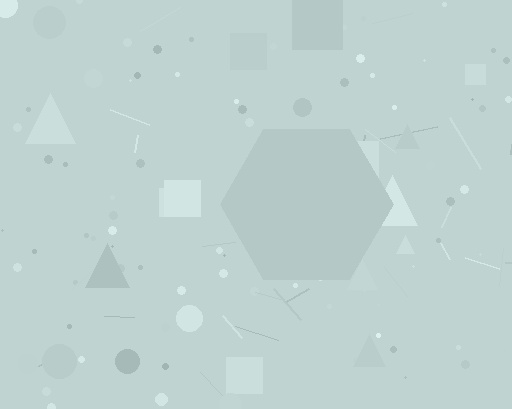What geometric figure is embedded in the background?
A hexagon is embedded in the background.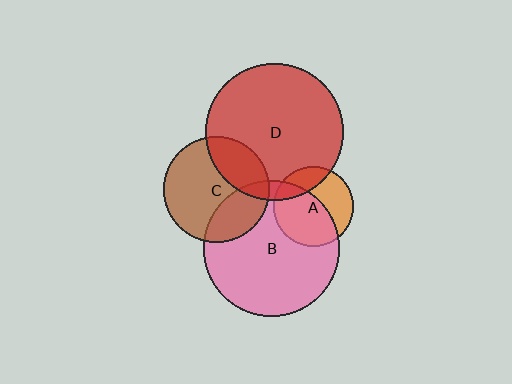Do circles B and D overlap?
Yes.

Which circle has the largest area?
Circle D (red).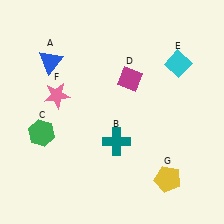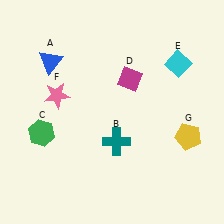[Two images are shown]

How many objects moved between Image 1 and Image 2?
1 object moved between the two images.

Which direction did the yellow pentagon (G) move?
The yellow pentagon (G) moved up.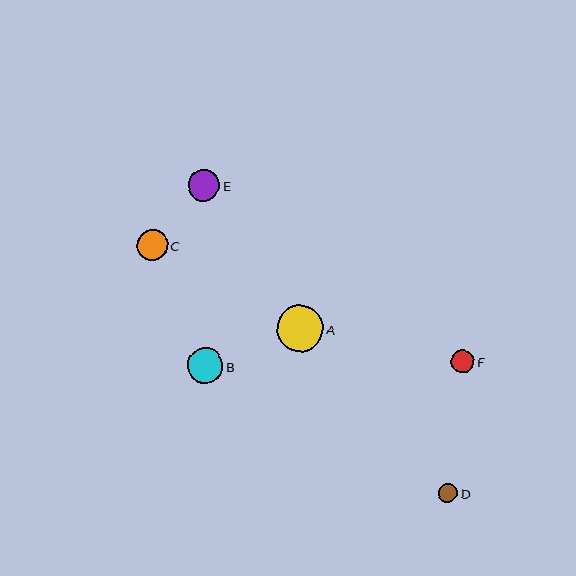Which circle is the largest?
Circle A is the largest with a size of approximately 47 pixels.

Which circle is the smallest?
Circle D is the smallest with a size of approximately 19 pixels.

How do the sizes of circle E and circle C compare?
Circle E and circle C are approximately the same size.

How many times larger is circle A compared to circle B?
Circle A is approximately 1.3 times the size of circle B.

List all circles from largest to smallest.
From largest to smallest: A, B, E, C, F, D.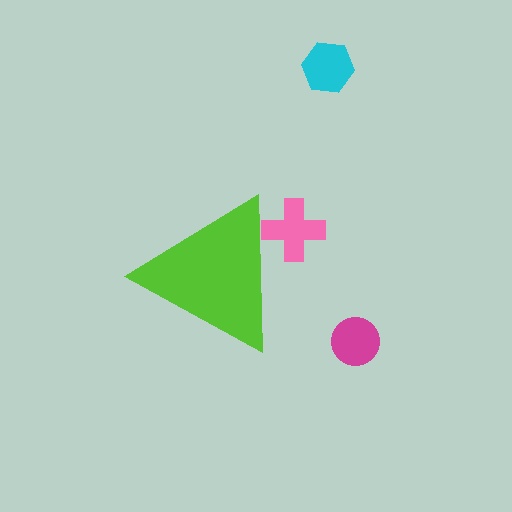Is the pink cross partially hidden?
Yes, the pink cross is partially hidden behind the lime triangle.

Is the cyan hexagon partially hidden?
No, the cyan hexagon is fully visible.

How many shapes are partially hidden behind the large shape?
1 shape is partially hidden.